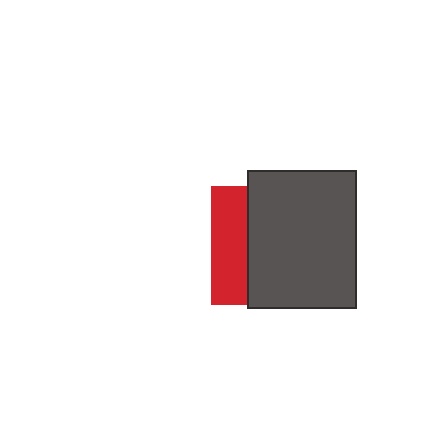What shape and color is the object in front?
The object in front is a dark gray rectangle.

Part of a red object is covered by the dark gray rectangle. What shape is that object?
It is a square.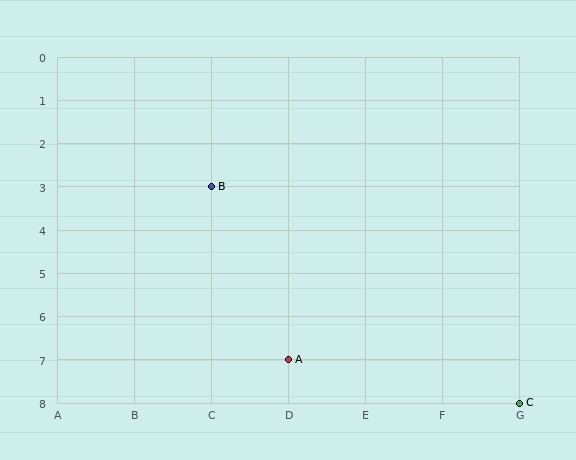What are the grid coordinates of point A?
Point A is at grid coordinates (D, 7).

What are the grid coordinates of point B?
Point B is at grid coordinates (C, 3).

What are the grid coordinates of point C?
Point C is at grid coordinates (G, 8).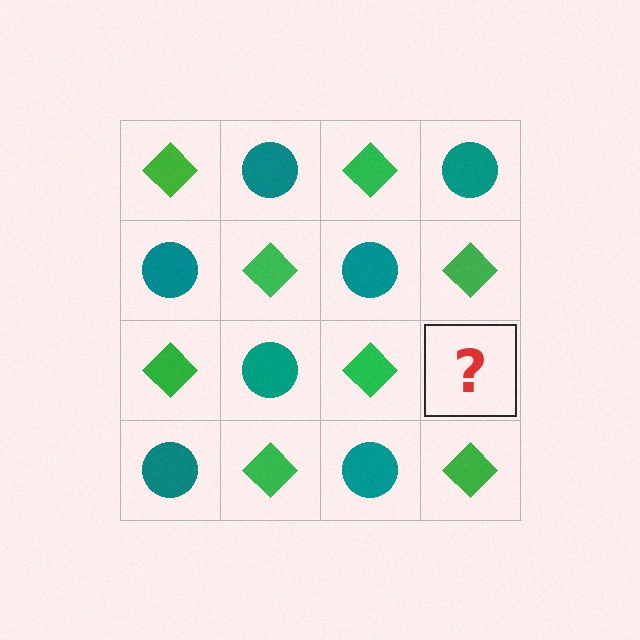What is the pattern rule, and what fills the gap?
The rule is that it alternates green diamond and teal circle in a checkerboard pattern. The gap should be filled with a teal circle.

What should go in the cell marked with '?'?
The missing cell should contain a teal circle.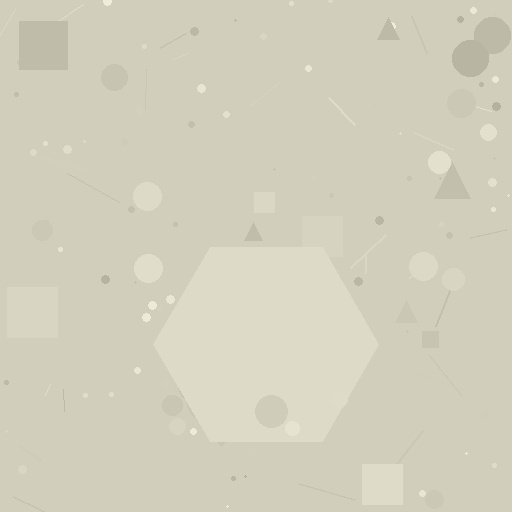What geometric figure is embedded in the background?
A hexagon is embedded in the background.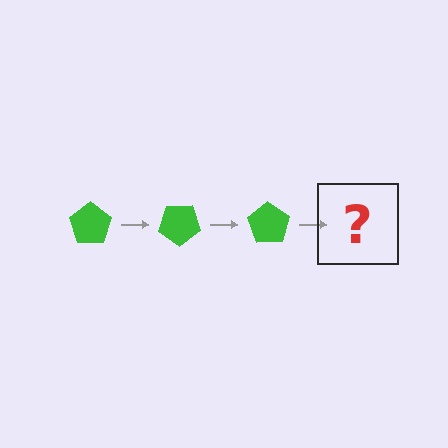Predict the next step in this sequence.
The next step is a green pentagon rotated 105 degrees.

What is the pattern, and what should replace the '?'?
The pattern is that the pentagon rotates 35 degrees each step. The '?' should be a green pentagon rotated 105 degrees.